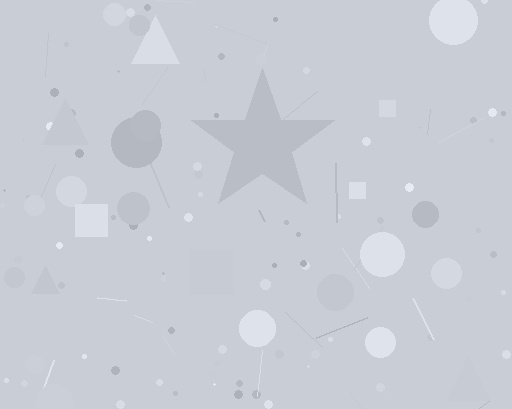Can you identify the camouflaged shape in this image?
The camouflaged shape is a star.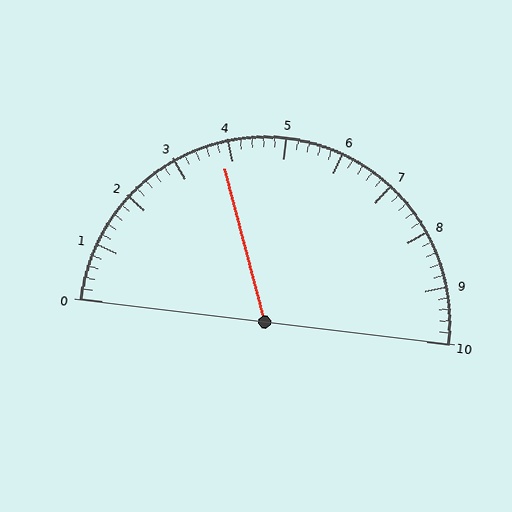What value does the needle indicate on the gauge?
The needle indicates approximately 3.8.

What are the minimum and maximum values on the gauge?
The gauge ranges from 0 to 10.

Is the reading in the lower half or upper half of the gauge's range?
The reading is in the lower half of the range (0 to 10).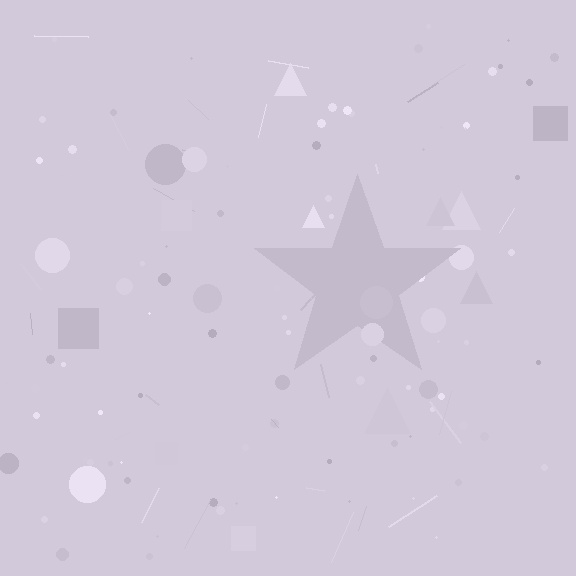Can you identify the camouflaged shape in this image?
The camouflaged shape is a star.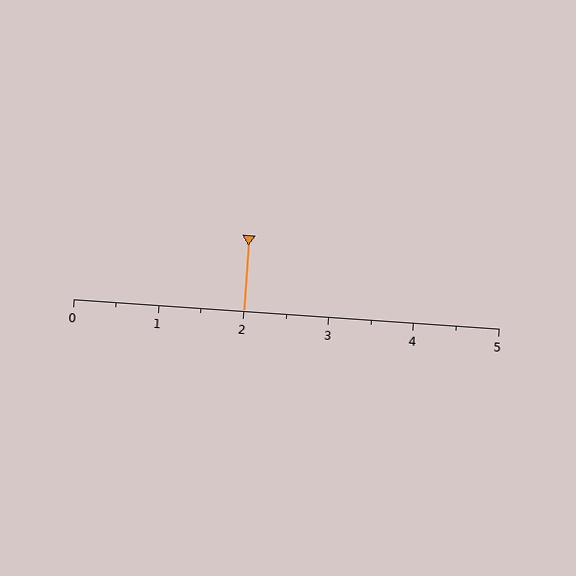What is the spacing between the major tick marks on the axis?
The major ticks are spaced 1 apart.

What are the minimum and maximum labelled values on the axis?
The axis runs from 0 to 5.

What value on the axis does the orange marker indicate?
The marker indicates approximately 2.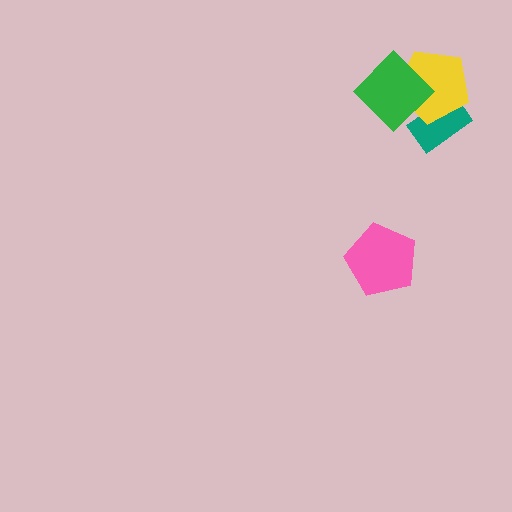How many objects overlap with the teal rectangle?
2 objects overlap with the teal rectangle.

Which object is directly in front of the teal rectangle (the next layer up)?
The yellow pentagon is directly in front of the teal rectangle.